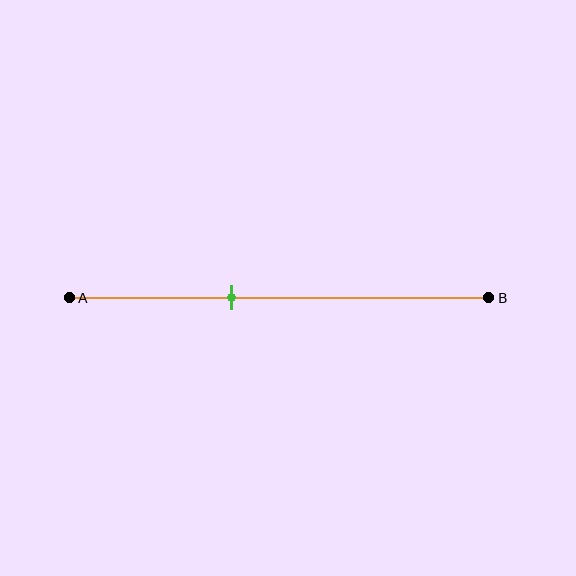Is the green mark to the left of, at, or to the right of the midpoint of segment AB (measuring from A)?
The green mark is to the left of the midpoint of segment AB.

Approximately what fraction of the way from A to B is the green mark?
The green mark is approximately 40% of the way from A to B.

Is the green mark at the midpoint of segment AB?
No, the mark is at about 40% from A, not at the 50% midpoint.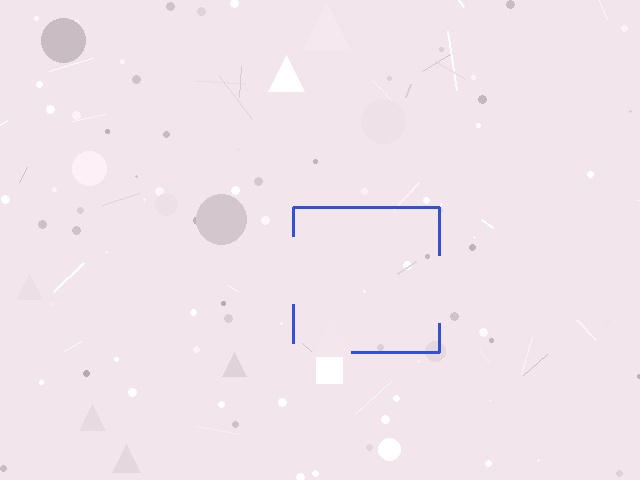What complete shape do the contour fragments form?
The contour fragments form a square.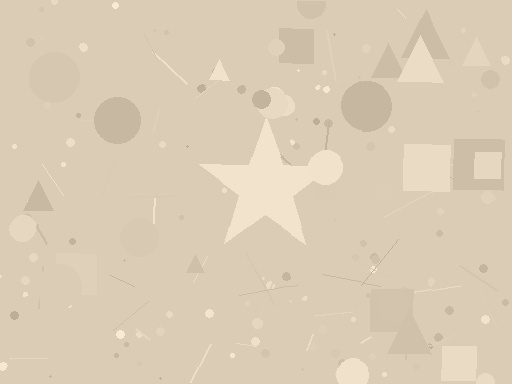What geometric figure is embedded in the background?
A star is embedded in the background.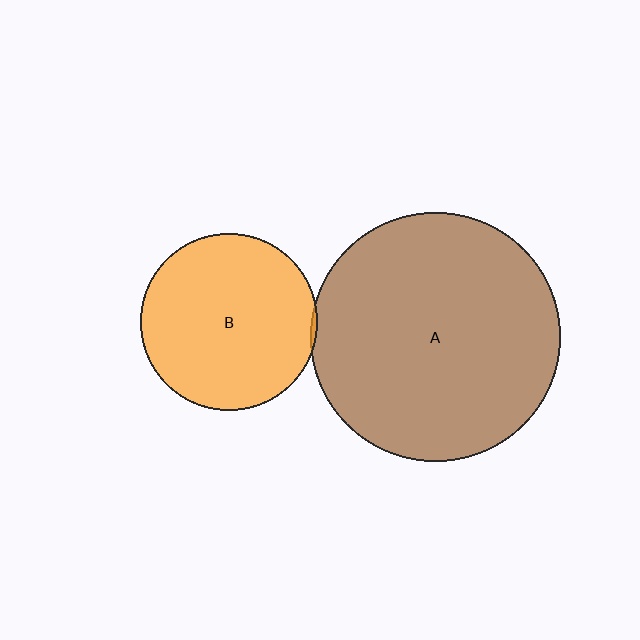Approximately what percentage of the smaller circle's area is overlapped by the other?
Approximately 5%.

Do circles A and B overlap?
Yes.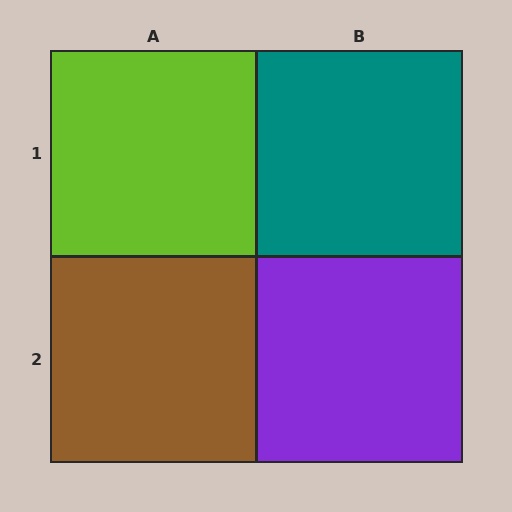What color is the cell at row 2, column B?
Purple.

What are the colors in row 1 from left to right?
Lime, teal.